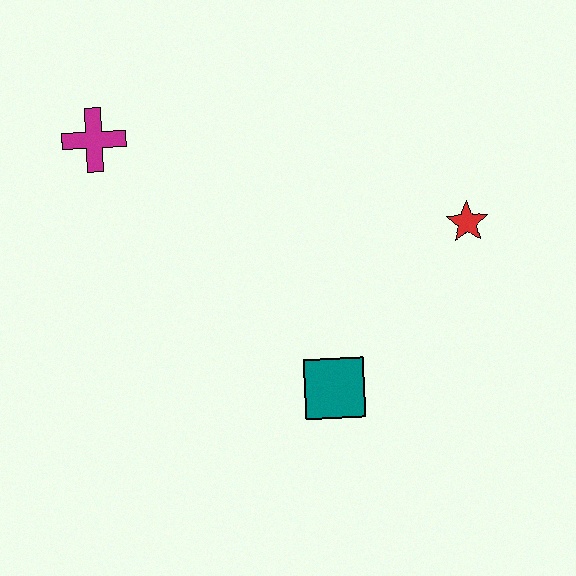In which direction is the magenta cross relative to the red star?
The magenta cross is to the left of the red star.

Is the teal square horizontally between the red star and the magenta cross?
Yes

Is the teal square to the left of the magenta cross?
No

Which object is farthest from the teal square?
The magenta cross is farthest from the teal square.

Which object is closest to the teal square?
The red star is closest to the teal square.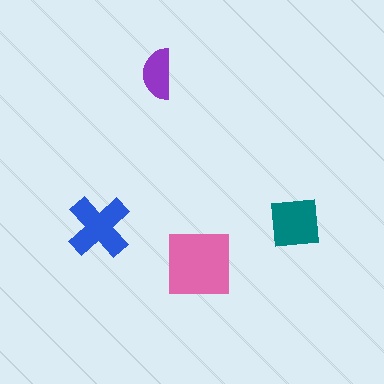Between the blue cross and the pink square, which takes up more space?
The pink square.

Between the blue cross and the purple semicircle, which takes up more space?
The blue cross.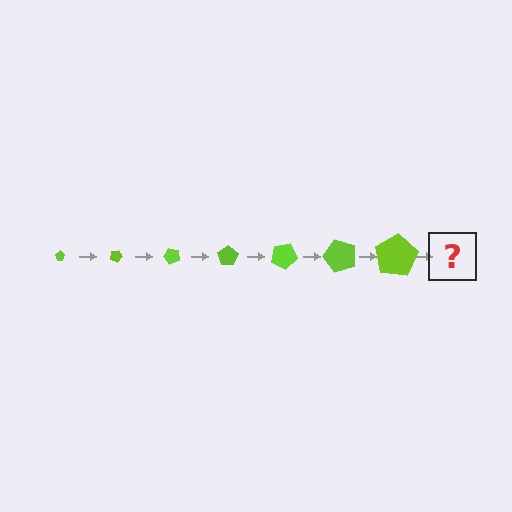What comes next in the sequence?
The next element should be a pentagon, larger than the previous one and rotated 175 degrees from the start.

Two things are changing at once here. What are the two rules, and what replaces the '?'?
The two rules are that the pentagon grows larger each step and it rotates 25 degrees each step. The '?' should be a pentagon, larger than the previous one and rotated 175 degrees from the start.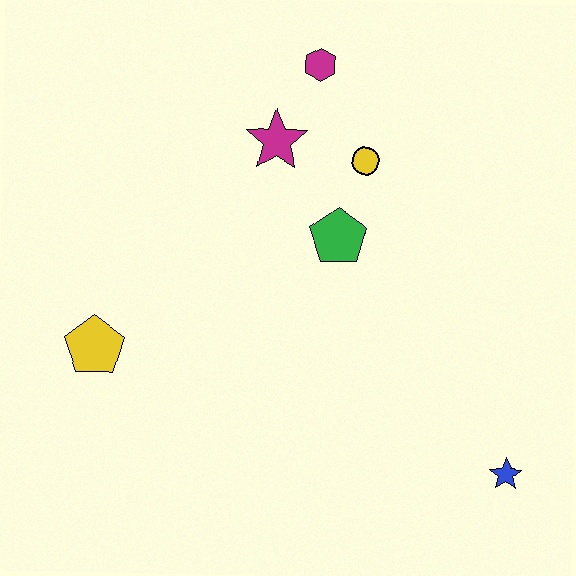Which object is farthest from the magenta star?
The blue star is farthest from the magenta star.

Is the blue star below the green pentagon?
Yes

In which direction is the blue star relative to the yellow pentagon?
The blue star is to the right of the yellow pentagon.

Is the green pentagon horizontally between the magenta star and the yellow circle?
Yes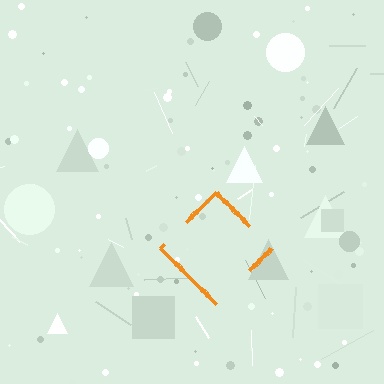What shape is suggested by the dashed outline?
The dashed outline suggests a diamond.